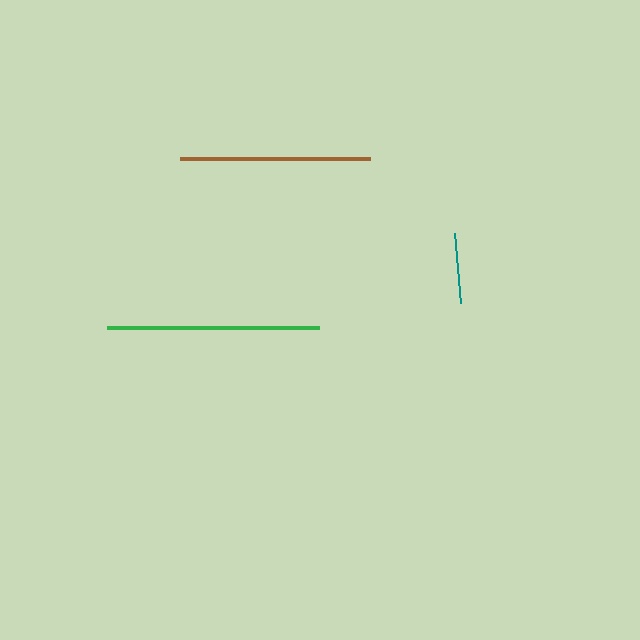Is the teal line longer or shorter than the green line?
The green line is longer than the teal line.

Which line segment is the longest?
The green line is the longest at approximately 212 pixels.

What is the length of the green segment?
The green segment is approximately 212 pixels long.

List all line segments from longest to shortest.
From longest to shortest: green, brown, teal.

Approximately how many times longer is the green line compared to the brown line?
The green line is approximately 1.1 times the length of the brown line.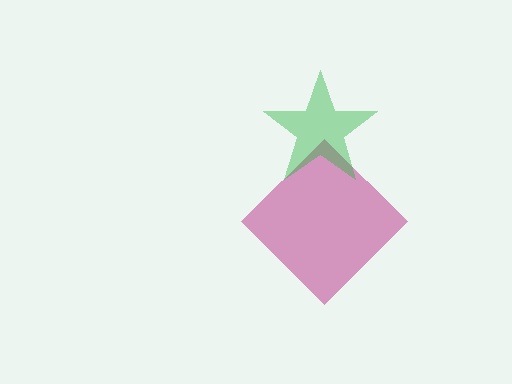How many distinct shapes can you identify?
There are 2 distinct shapes: a magenta diamond, a green star.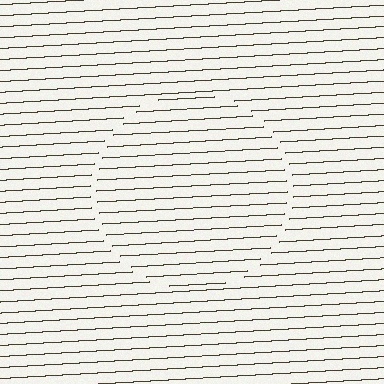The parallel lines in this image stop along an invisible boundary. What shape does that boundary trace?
An illusory circle. The interior of the shape contains the same grating, shifted by half a period — the contour is defined by the phase discontinuity where line-ends from the inner and outer gratings abut.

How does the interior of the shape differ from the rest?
The interior of the shape contains the same grating, shifted by half a period — the contour is defined by the phase discontinuity where line-ends from the inner and outer gratings abut.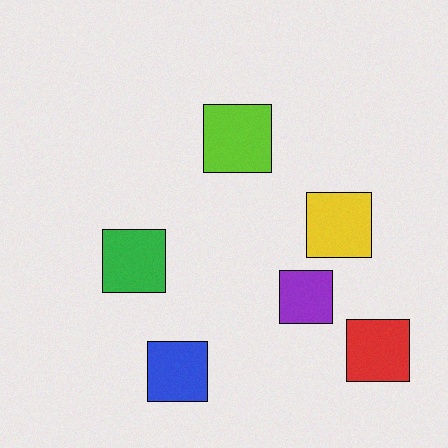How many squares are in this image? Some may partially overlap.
There are 6 squares.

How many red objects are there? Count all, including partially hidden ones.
There is 1 red object.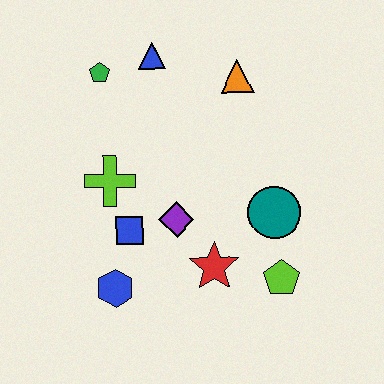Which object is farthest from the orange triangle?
The blue hexagon is farthest from the orange triangle.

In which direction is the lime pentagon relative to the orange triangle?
The lime pentagon is below the orange triangle.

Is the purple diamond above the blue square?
Yes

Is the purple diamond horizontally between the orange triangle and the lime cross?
Yes